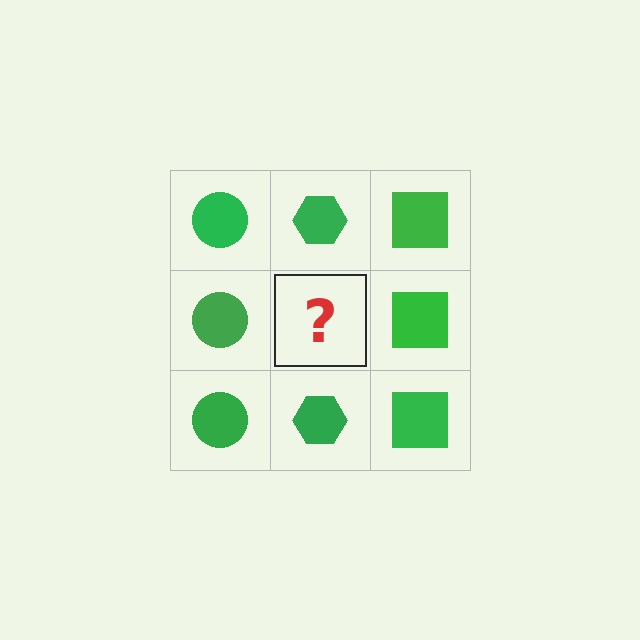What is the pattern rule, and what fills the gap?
The rule is that each column has a consistent shape. The gap should be filled with a green hexagon.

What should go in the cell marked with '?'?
The missing cell should contain a green hexagon.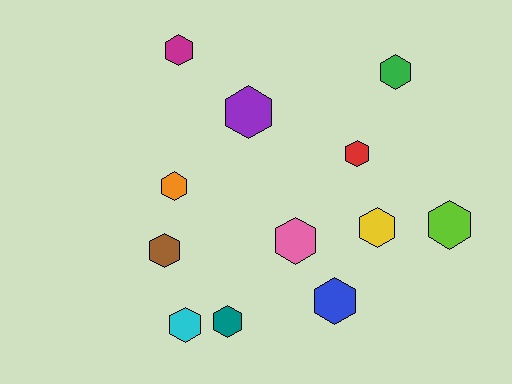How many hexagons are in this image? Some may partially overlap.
There are 12 hexagons.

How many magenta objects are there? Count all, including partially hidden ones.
There is 1 magenta object.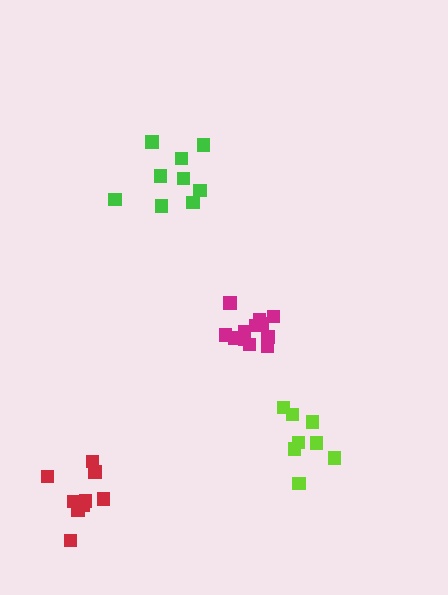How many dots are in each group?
Group 1: 13 dots, Group 2: 8 dots, Group 3: 9 dots, Group 4: 10 dots (40 total).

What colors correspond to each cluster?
The clusters are colored: magenta, lime, green, red.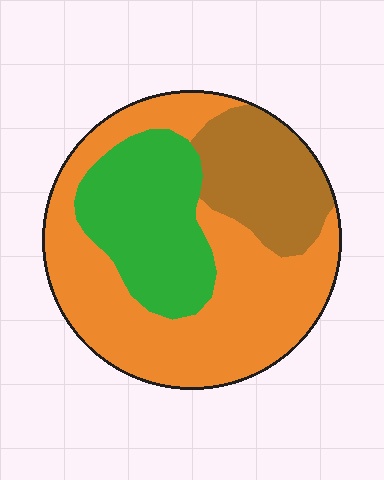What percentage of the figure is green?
Green takes up between a sixth and a third of the figure.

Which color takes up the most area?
Orange, at roughly 55%.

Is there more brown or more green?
Green.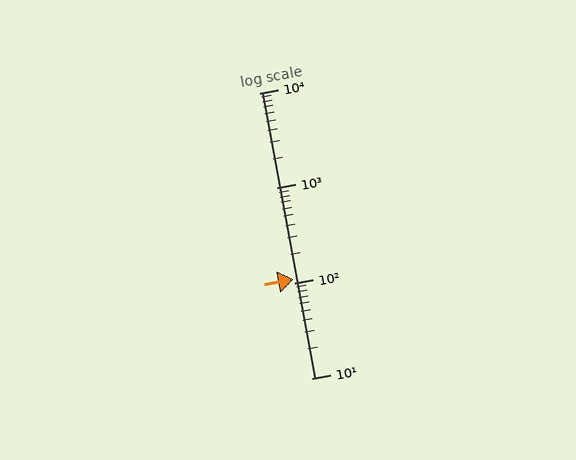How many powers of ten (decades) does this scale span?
The scale spans 3 decades, from 10 to 10000.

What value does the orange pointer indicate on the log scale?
The pointer indicates approximately 110.